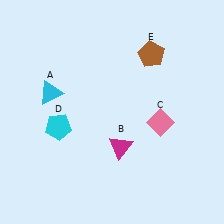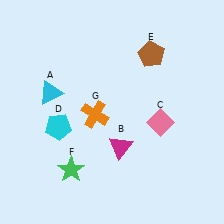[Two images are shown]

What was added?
A green star (F), an orange cross (G) were added in Image 2.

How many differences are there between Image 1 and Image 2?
There are 2 differences between the two images.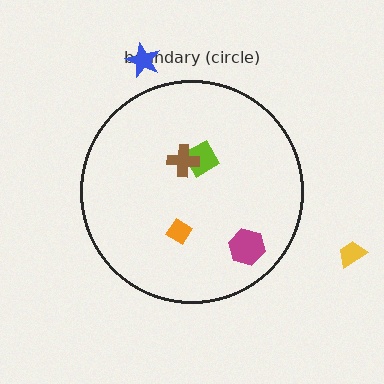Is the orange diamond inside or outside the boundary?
Inside.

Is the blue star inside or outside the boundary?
Outside.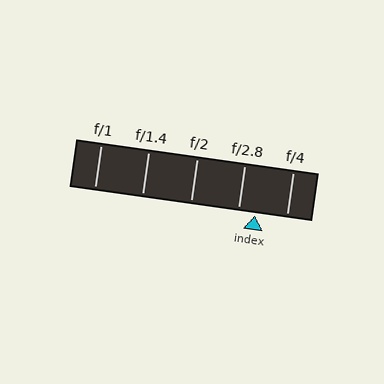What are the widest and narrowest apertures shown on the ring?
The widest aperture shown is f/1 and the narrowest is f/4.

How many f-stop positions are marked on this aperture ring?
There are 5 f-stop positions marked.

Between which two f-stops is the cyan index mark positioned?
The index mark is between f/2.8 and f/4.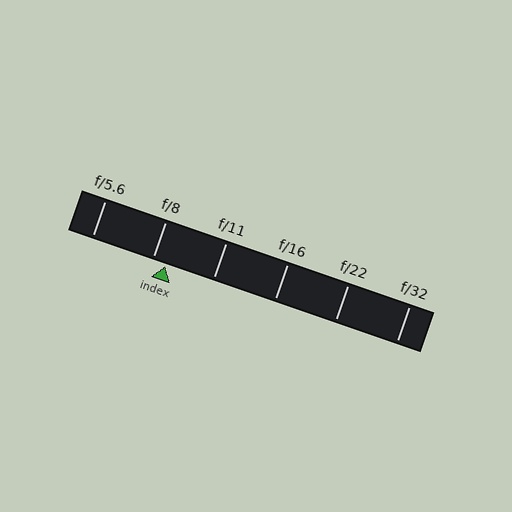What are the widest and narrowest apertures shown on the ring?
The widest aperture shown is f/5.6 and the narrowest is f/32.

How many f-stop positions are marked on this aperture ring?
There are 6 f-stop positions marked.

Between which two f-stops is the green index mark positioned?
The index mark is between f/8 and f/11.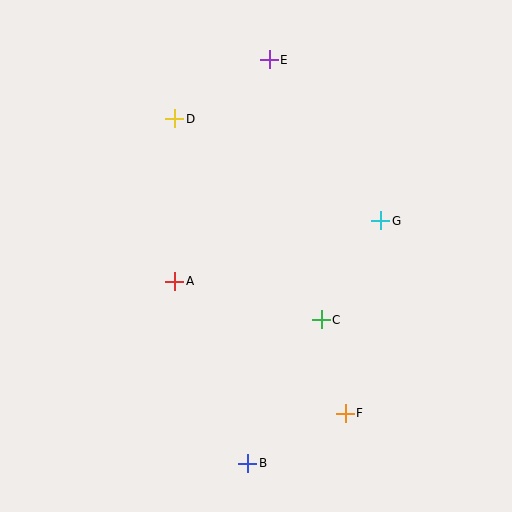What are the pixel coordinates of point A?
Point A is at (175, 281).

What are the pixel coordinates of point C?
Point C is at (321, 320).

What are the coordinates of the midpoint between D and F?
The midpoint between D and F is at (260, 266).